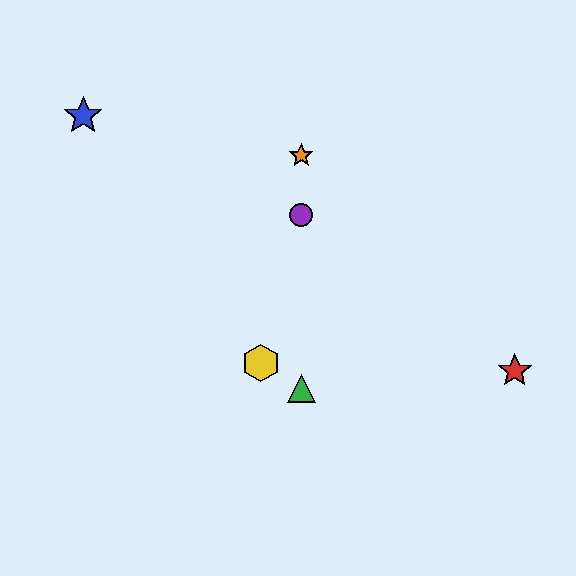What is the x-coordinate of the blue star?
The blue star is at x≈83.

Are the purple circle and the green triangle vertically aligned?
Yes, both are at x≈301.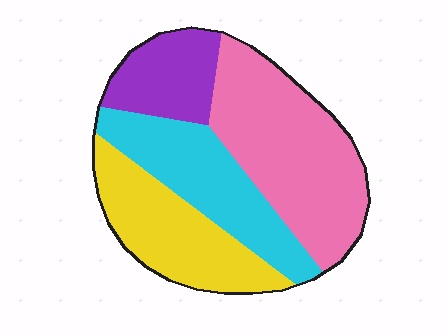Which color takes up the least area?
Purple, at roughly 15%.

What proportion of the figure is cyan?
Cyan takes up between a sixth and a third of the figure.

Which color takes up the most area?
Pink, at roughly 35%.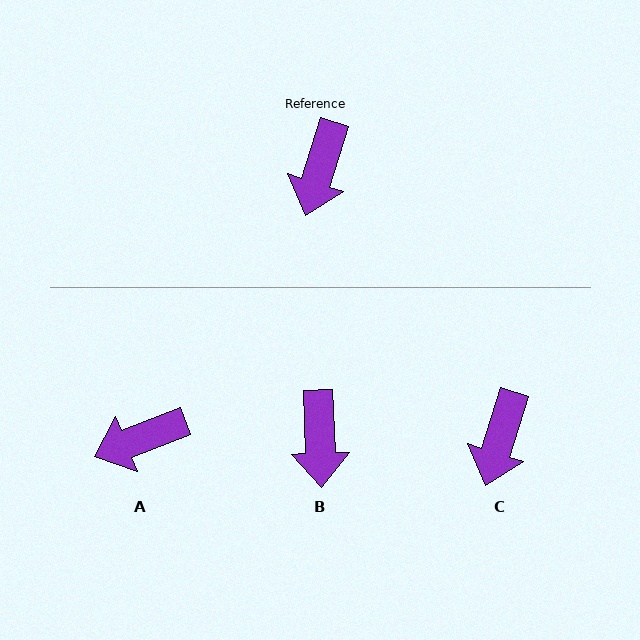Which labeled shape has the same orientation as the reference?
C.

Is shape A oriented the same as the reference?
No, it is off by about 51 degrees.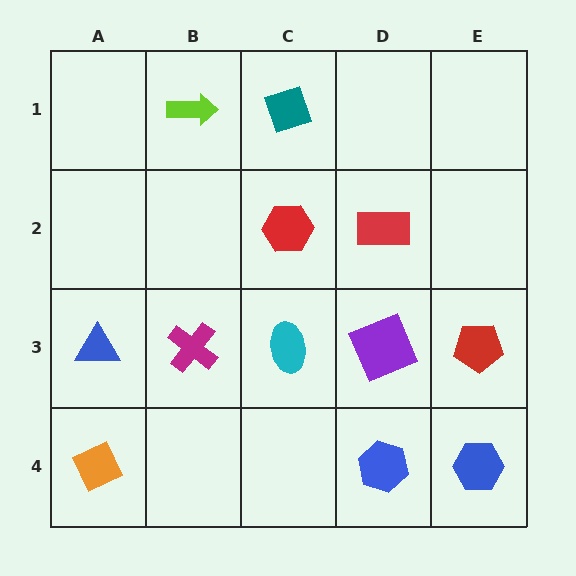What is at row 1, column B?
A lime arrow.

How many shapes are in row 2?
2 shapes.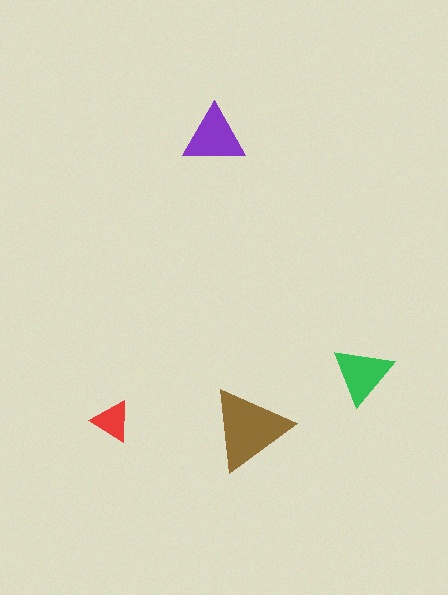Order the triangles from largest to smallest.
the brown one, the purple one, the green one, the red one.